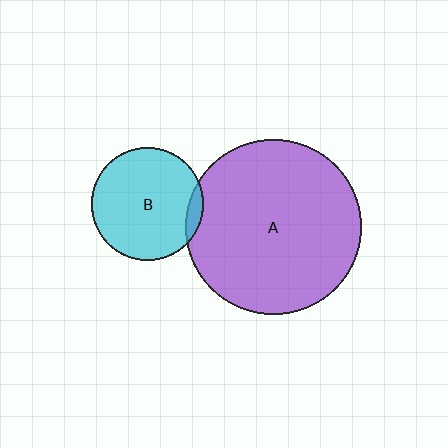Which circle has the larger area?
Circle A (purple).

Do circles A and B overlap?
Yes.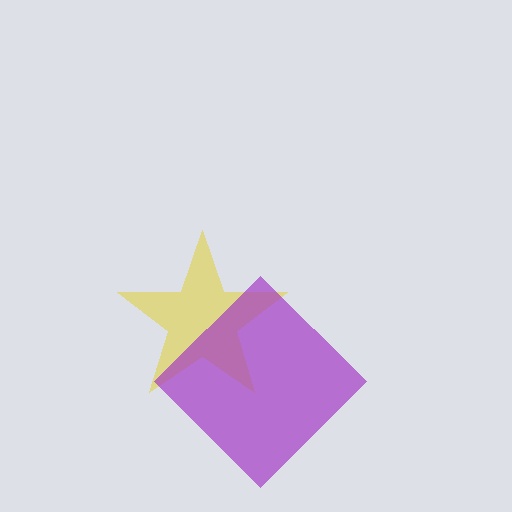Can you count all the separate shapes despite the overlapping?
Yes, there are 2 separate shapes.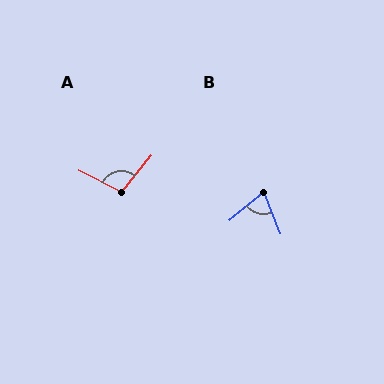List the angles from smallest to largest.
B (72°), A (102°).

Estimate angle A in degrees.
Approximately 102 degrees.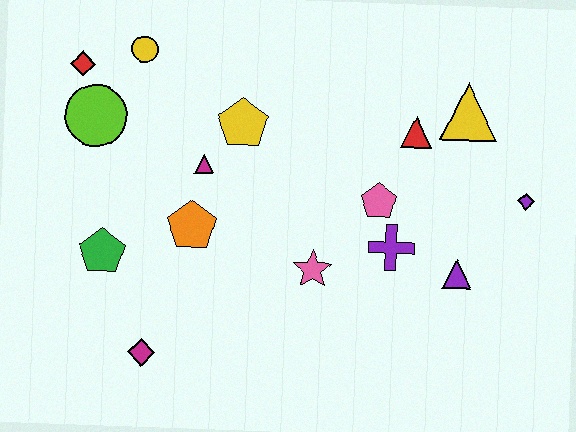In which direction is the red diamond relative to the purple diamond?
The red diamond is to the left of the purple diamond.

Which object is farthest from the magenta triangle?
The purple diamond is farthest from the magenta triangle.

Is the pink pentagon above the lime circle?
No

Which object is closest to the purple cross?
The pink pentagon is closest to the purple cross.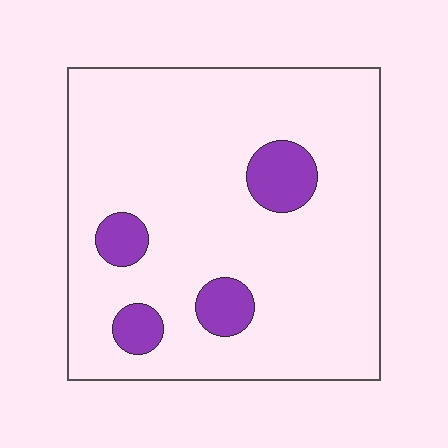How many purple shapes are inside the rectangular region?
4.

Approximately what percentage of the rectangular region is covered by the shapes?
Approximately 10%.